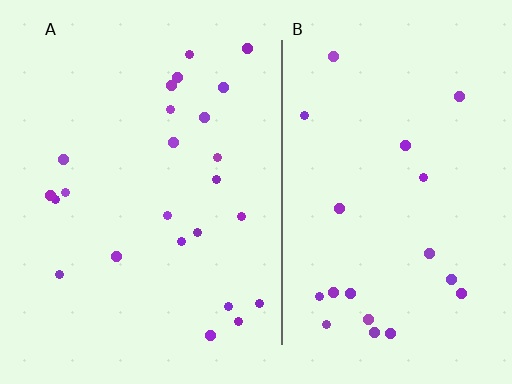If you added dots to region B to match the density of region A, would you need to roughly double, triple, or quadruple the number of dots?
Approximately double.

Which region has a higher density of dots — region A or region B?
A (the left).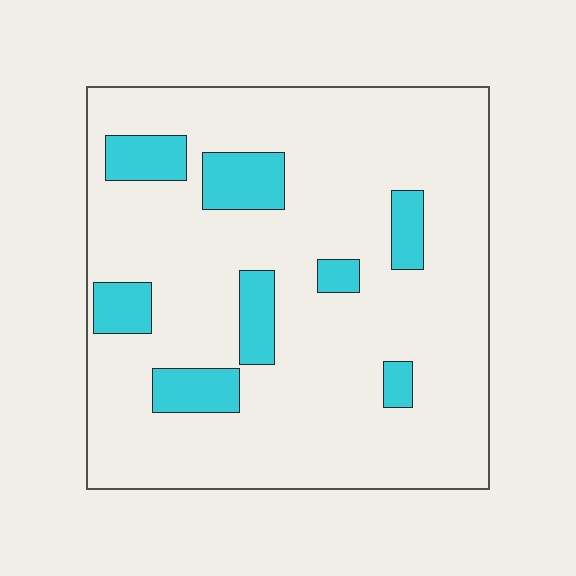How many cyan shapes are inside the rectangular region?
8.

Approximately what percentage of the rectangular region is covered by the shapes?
Approximately 15%.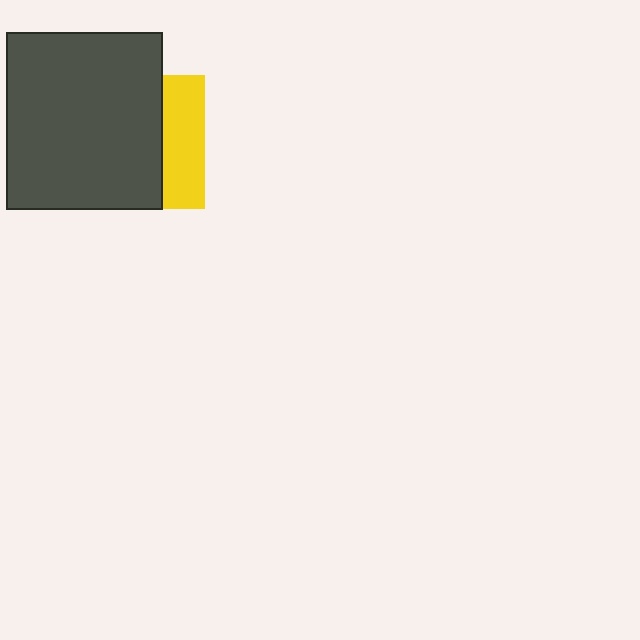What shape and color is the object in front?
The object in front is a dark gray rectangle.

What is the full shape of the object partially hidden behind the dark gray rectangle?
The partially hidden object is a yellow square.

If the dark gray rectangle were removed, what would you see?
You would see the complete yellow square.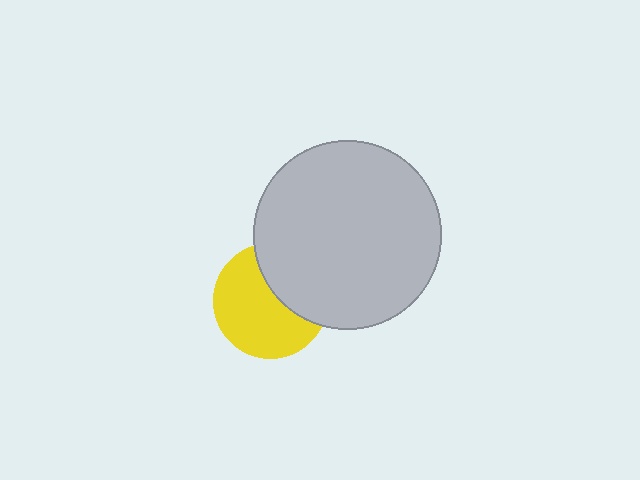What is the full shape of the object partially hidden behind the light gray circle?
The partially hidden object is a yellow circle.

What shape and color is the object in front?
The object in front is a light gray circle.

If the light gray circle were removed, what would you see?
You would see the complete yellow circle.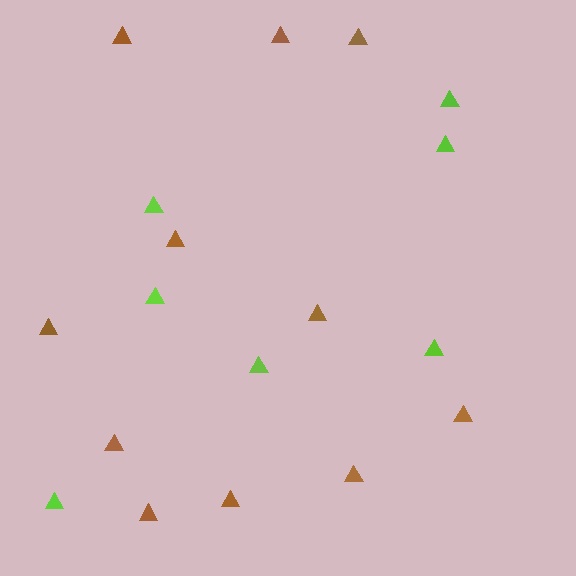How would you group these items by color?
There are 2 groups: one group of brown triangles (11) and one group of lime triangles (7).